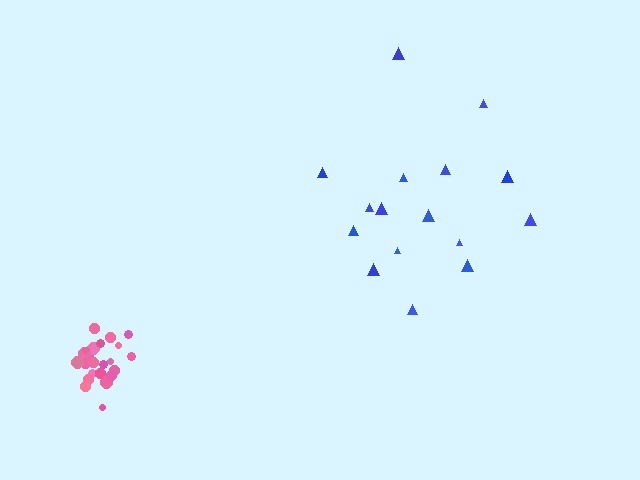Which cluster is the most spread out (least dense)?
Blue.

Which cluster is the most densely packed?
Pink.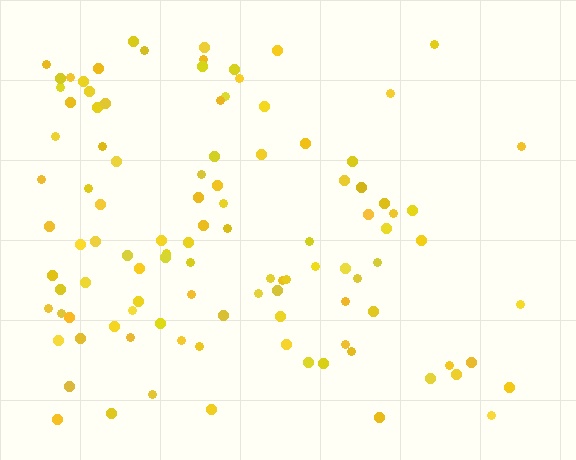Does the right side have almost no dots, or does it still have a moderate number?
Still a moderate number, just noticeably fewer than the left.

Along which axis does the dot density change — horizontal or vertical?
Horizontal.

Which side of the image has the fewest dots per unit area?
The right.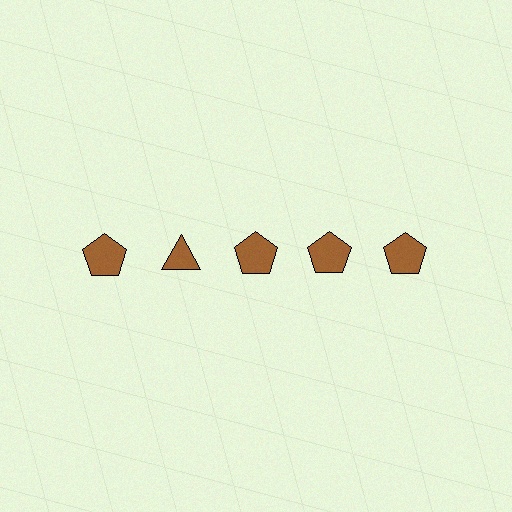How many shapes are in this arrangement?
There are 5 shapes arranged in a grid pattern.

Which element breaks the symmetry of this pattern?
The brown triangle in the top row, second from left column breaks the symmetry. All other shapes are brown pentagons.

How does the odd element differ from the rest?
It has a different shape: triangle instead of pentagon.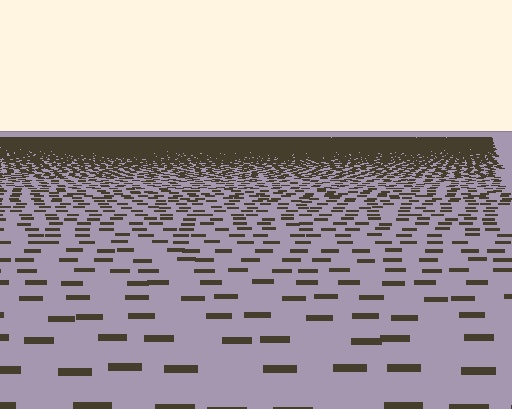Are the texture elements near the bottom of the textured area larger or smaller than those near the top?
Larger. Near the bottom, elements are closer to the viewer and appear at a bigger on-screen size.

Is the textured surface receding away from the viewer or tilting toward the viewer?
The surface is receding away from the viewer. Texture elements get smaller and denser toward the top.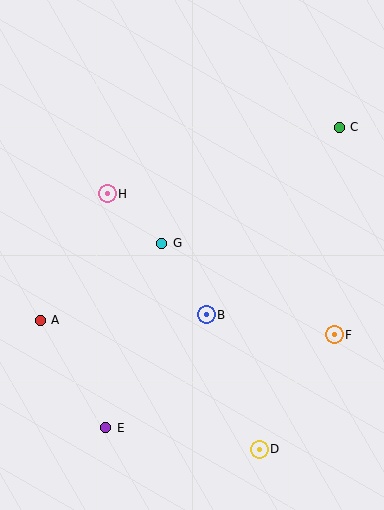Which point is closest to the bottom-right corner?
Point D is closest to the bottom-right corner.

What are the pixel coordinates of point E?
Point E is at (106, 428).